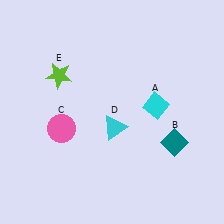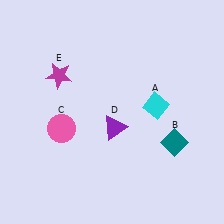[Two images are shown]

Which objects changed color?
D changed from cyan to purple. E changed from lime to magenta.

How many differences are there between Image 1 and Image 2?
There are 2 differences between the two images.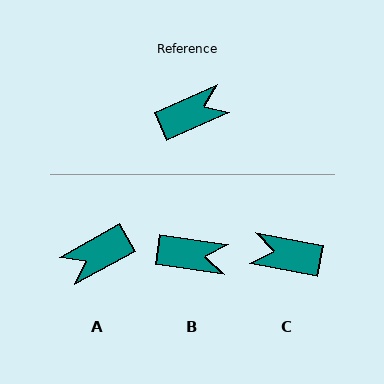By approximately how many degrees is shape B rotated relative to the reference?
Approximately 33 degrees clockwise.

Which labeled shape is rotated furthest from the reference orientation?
A, about 175 degrees away.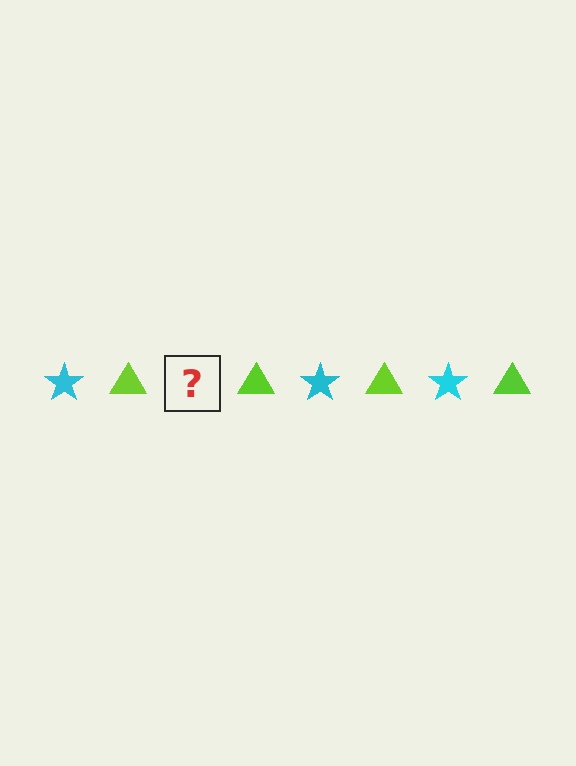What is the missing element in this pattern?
The missing element is a cyan star.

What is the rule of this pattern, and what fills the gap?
The rule is that the pattern alternates between cyan star and lime triangle. The gap should be filled with a cyan star.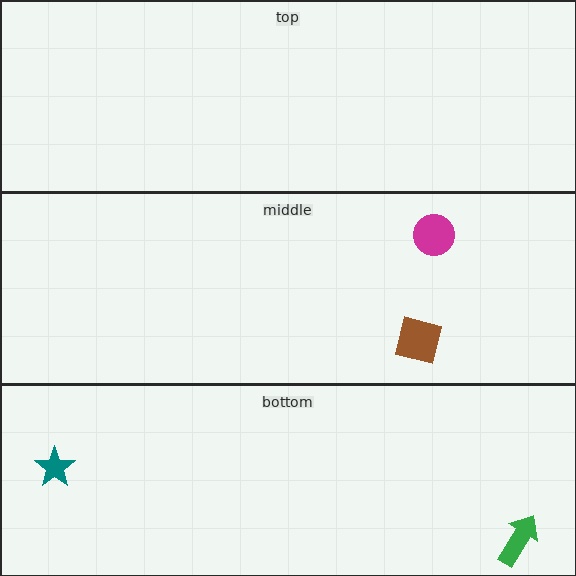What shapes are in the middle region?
The brown square, the magenta circle.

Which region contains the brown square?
The middle region.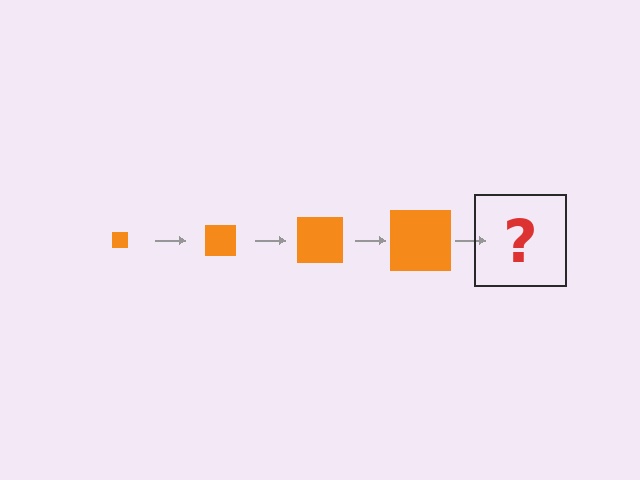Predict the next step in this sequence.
The next step is an orange square, larger than the previous one.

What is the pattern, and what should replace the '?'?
The pattern is that the square gets progressively larger each step. The '?' should be an orange square, larger than the previous one.